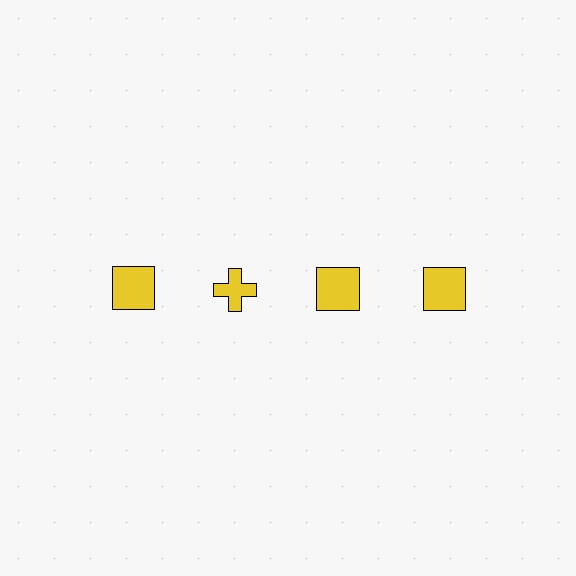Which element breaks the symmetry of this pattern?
The yellow cross in the top row, second from left column breaks the symmetry. All other shapes are yellow squares.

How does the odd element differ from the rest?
It has a different shape: cross instead of square.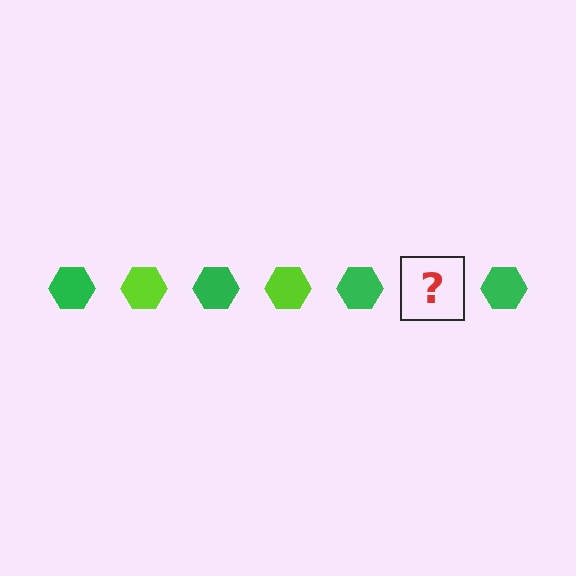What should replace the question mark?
The question mark should be replaced with a lime hexagon.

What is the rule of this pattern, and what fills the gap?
The rule is that the pattern cycles through green, lime hexagons. The gap should be filled with a lime hexagon.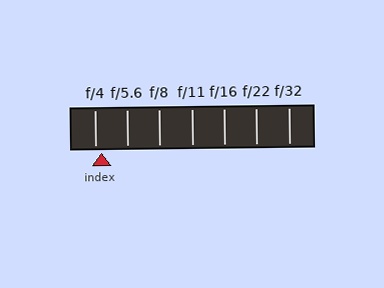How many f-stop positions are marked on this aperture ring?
There are 7 f-stop positions marked.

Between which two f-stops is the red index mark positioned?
The index mark is between f/4 and f/5.6.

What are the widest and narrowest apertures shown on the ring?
The widest aperture shown is f/4 and the narrowest is f/32.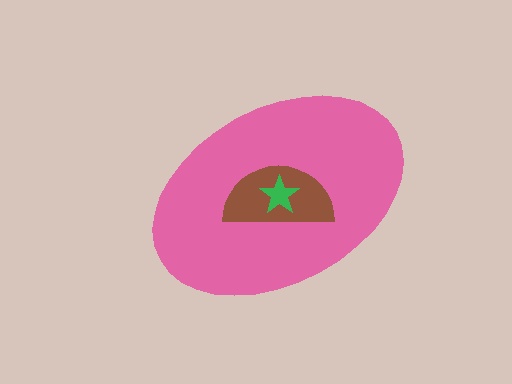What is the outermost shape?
The pink ellipse.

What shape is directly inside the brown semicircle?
The green star.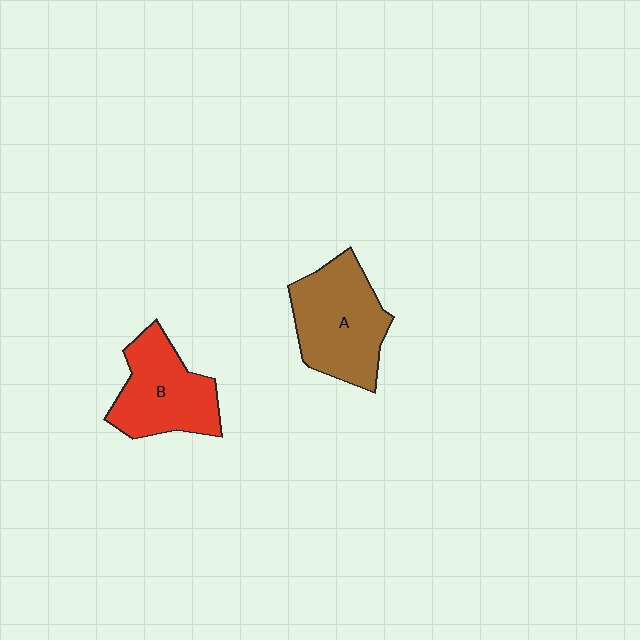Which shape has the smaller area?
Shape B (red).